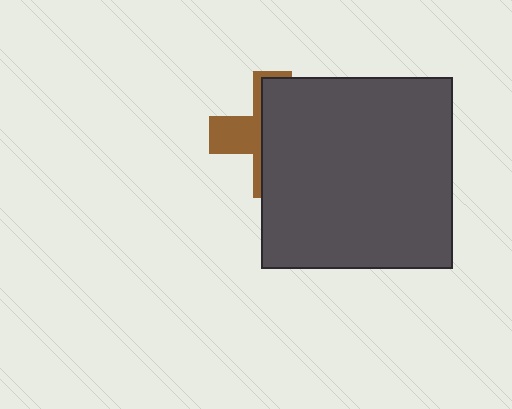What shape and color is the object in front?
The object in front is a dark gray square.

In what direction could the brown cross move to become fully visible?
The brown cross could move left. That would shift it out from behind the dark gray square entirely.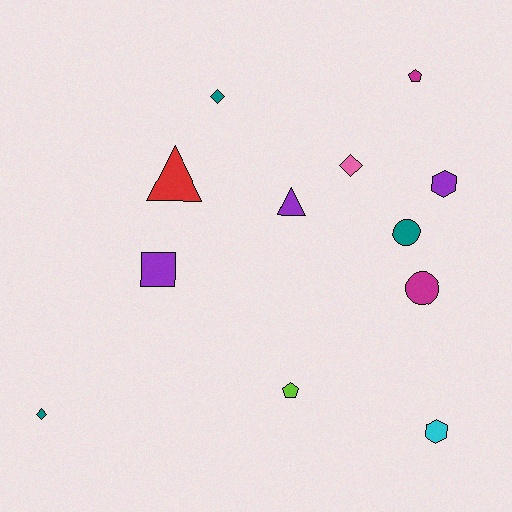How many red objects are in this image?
There is 1 red object.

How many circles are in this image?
There are 2 circles.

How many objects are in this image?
There are 12 objects.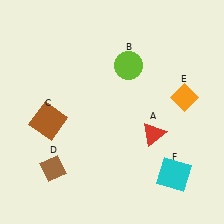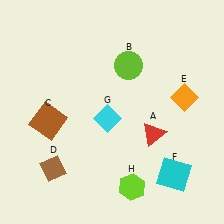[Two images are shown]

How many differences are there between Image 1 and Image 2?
There are 2 differences between the two images.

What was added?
A cyan diamond (G), a lime hexagon (H) were added in Image 2.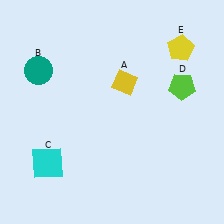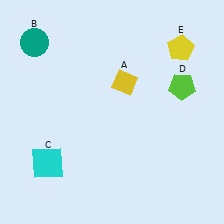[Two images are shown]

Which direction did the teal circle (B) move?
The teal circle (B) moved up.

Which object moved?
The teal circle (B) moved up.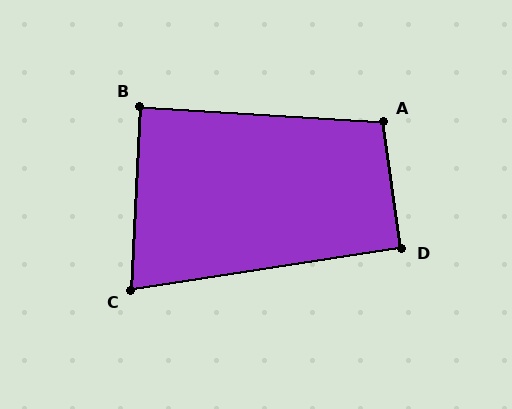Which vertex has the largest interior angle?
A, at approximately 102 degrees.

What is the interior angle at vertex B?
Approximately 89 degrees (approximately right).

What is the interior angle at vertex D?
Approximately 91 degrees (approximately right).